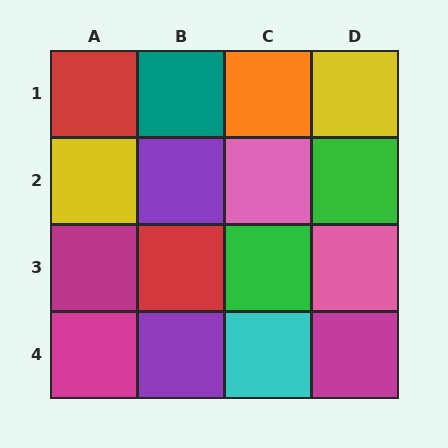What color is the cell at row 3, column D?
Pink.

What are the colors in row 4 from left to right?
Magenta, purple, cyan, magenta.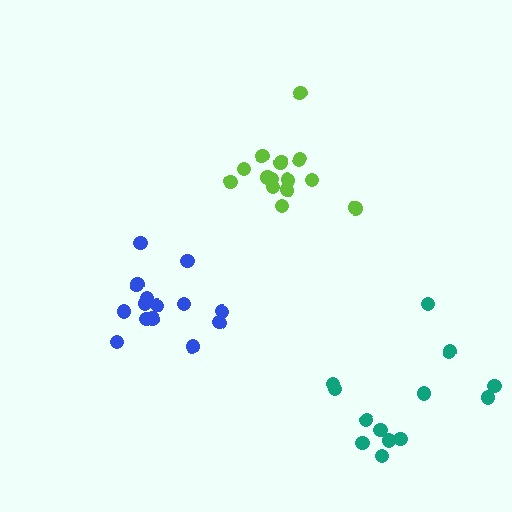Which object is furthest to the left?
The blue cluster is leftmost.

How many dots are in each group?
Group 1: 14 dots, Group 2: 13 dots, Group 3: 14 dots (41 total).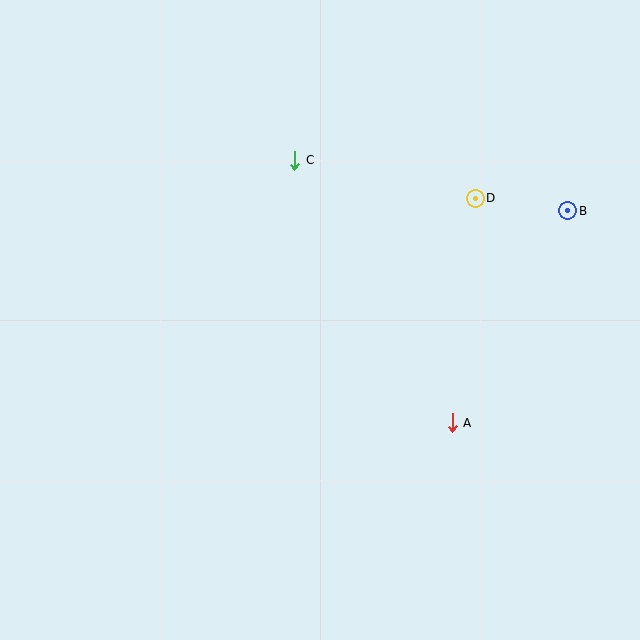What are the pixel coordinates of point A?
Point A is at (452, 423).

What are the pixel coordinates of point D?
Point D is at (475, 198).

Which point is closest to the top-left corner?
Point C is closest to the top-left corner.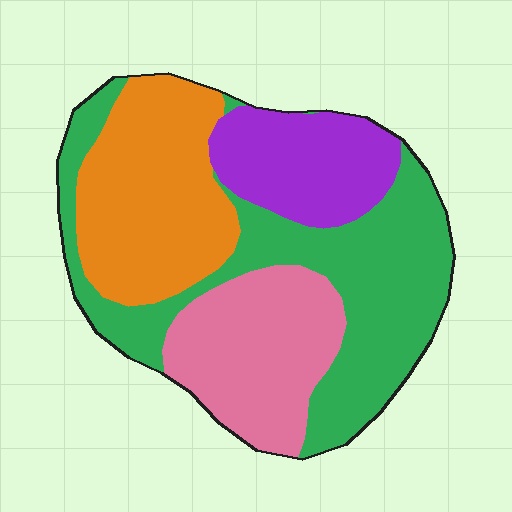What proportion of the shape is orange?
Orange takes up about one quarter (1/4) of the shape.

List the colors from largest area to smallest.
From largest to smallest: green, orange, pink, purple.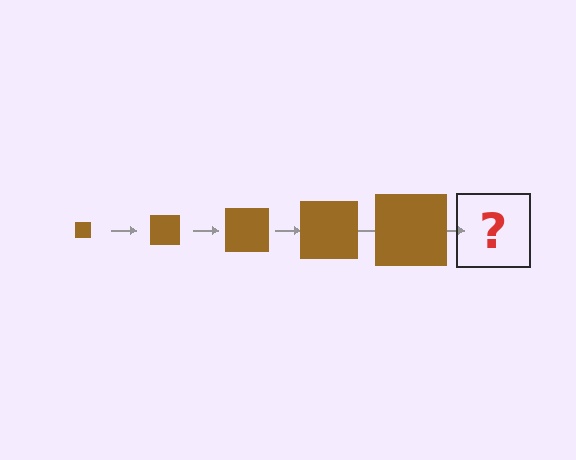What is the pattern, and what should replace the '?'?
The pattern is that the square gets progressively larger each step. The '?' should be a brown square, larger than the previous one.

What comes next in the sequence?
The next element should be a brown square, larger than the previous one.